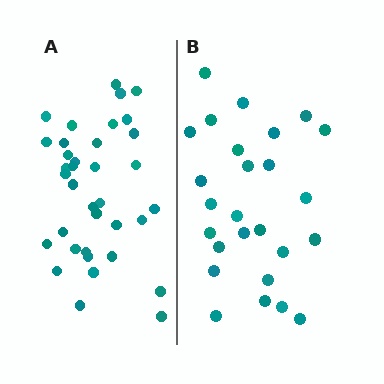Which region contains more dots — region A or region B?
Region A (the left region) has more dots.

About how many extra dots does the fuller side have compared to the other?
Region A has roughly 10 or so more dots than region B.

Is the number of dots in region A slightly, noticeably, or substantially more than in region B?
Region A has noticeably more, but not dramatically so. The ratio is roughly 1.4 to 1.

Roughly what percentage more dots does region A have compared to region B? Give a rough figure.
About 40% more.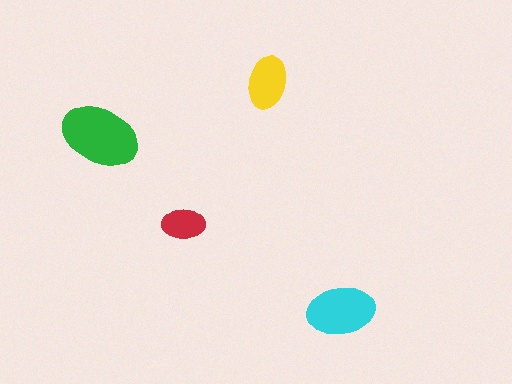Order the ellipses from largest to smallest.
the green one, the cyan one, the yellow one, the red one.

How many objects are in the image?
There are 4 objects in the image.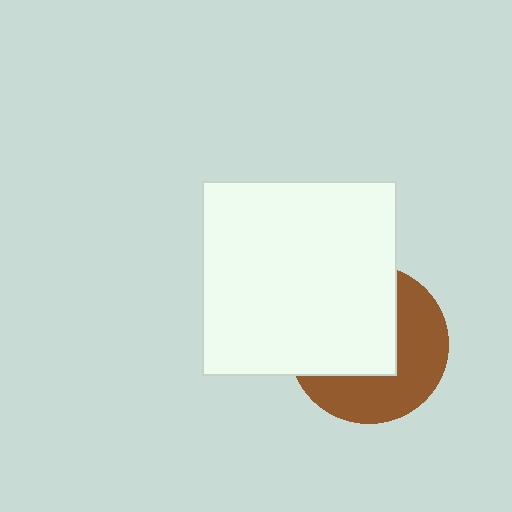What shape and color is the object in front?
The object in front is a white square.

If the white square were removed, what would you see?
You would see the complete brown circle.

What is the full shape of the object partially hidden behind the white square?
The partially hidden object is a brown circle.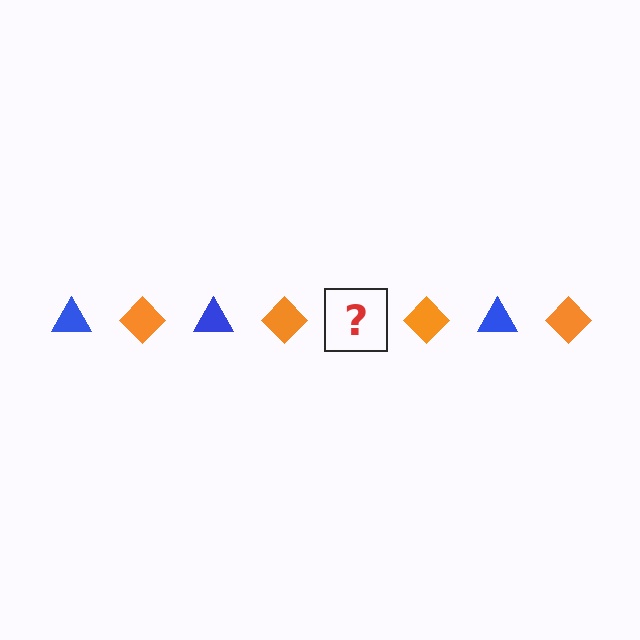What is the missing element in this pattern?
The missing element is a blue triangle.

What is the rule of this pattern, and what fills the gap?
The rule is that the pattern alternates between blue triangle and orange diamond. The gap should be filled with a blue triangle.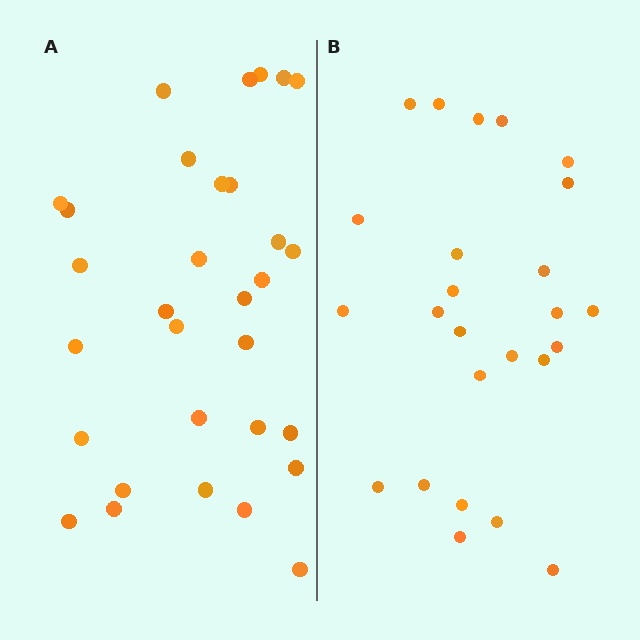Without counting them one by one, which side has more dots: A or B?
Region A (the left region) has more dots.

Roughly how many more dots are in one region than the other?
Region A has about 6 more dots than region B.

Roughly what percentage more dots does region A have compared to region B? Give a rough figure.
About 25% more.